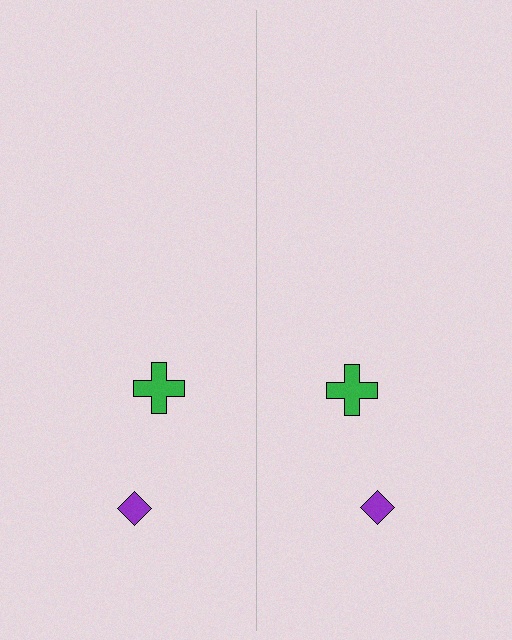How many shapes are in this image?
There are 4 shapes in this image.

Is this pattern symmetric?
Yes, this pattern has bilateral (reflection) symmetry.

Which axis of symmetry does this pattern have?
The pattern has a vertical axis of symmetry running through the center of the image.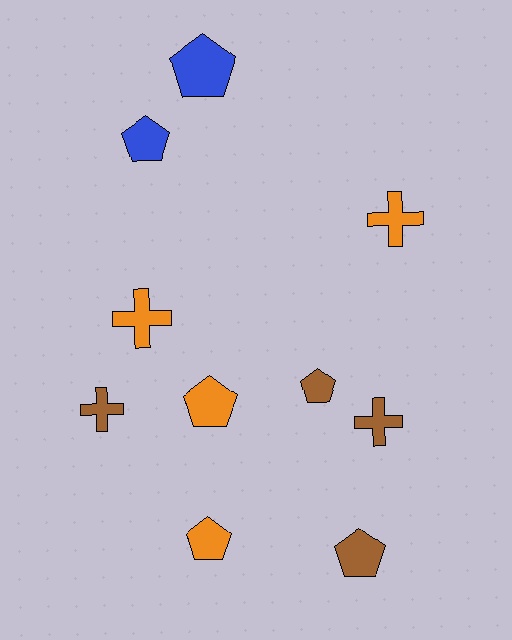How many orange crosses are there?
There are 2 orange crosses.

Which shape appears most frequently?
Pentagon, with 6 objects.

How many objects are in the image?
There are 10 objects.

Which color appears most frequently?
Brown, with 4 objects.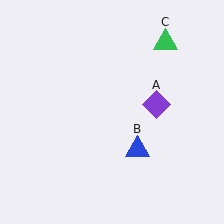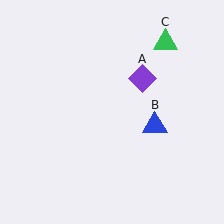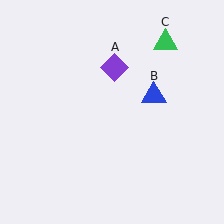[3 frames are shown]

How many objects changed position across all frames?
2 objects changed position: purple diamond (object A), blue triangle (object B).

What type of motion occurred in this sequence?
The purple diamond (object A), blue triangle (object B) rotated counterclockwise around the center of the scene.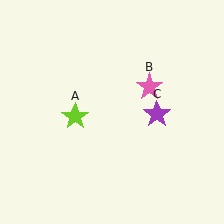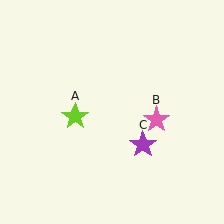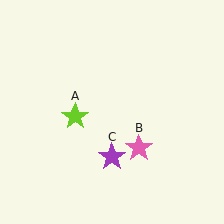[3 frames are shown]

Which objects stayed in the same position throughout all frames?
Lime star (object A) remained stationary.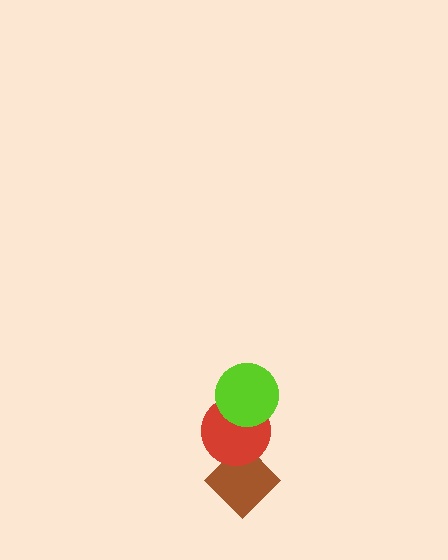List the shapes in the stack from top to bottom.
From top to bottom: the lime circle, the red circle, the brown diamond.